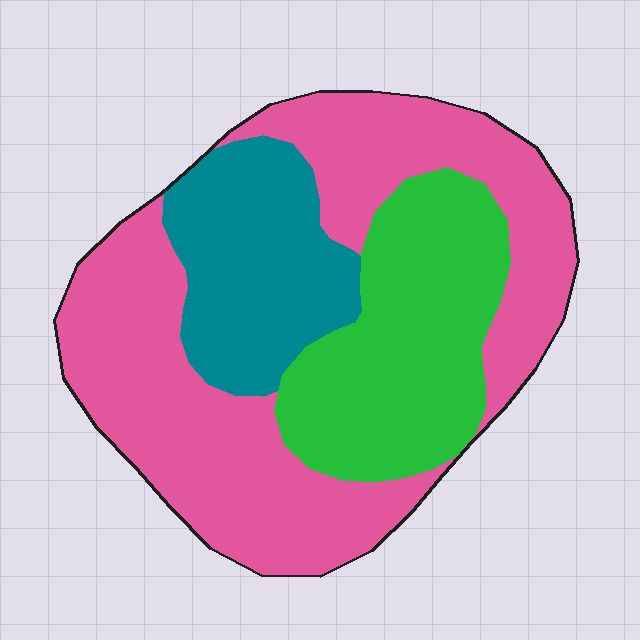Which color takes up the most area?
Pink, at roughly 55%.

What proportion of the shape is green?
Green takes up about one quarter (1/4) of the shape.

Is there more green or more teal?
Green.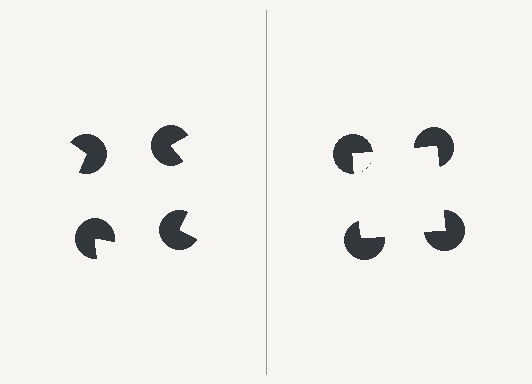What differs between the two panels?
The pac-man discs are positioned identically on both sides; only the wedge orientations differ. On the right they align to a square; on the left they are misaligned.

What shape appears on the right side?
An illusory square.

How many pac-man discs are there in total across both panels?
8 — 4 on each side.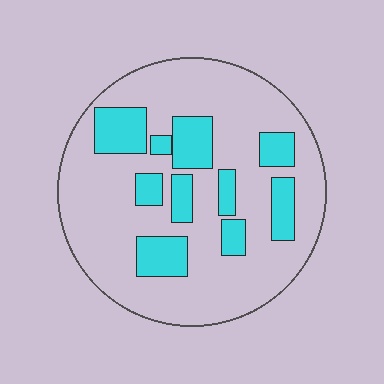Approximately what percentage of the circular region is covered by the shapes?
Approximately 25%.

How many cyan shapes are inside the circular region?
10.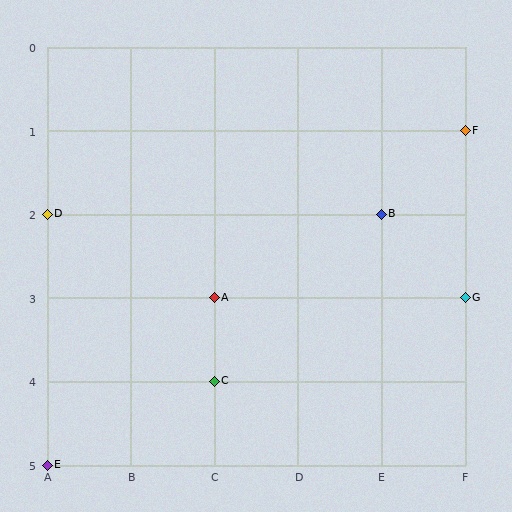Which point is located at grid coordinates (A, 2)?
Point D is at (A, 2).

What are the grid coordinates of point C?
Point C is at grid coordinates (C, 4).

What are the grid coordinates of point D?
Point D is at grid coordinates (A, 2).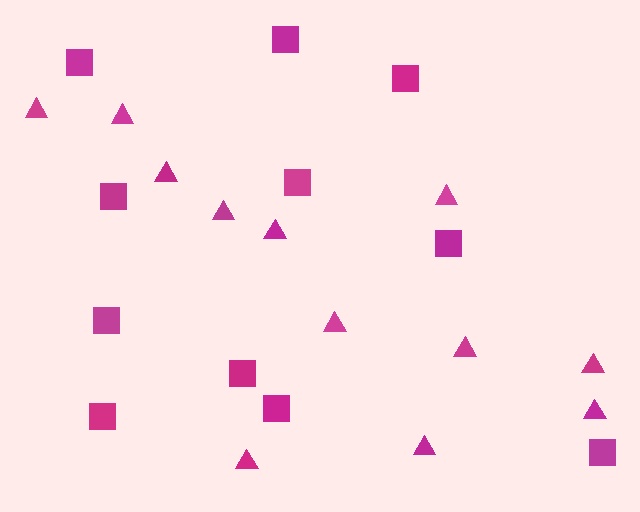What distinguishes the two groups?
There are 2 groups: one group of squares (11) and one group of triangles (12).